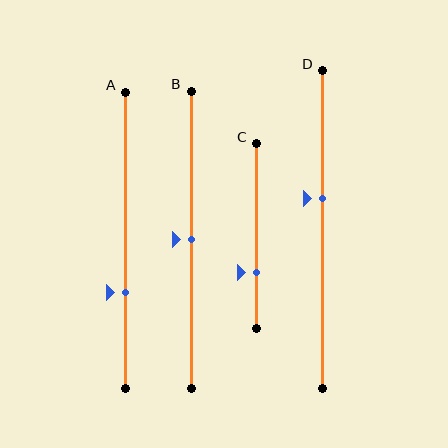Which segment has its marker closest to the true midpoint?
Segment B has its marker closest to the true midpoint.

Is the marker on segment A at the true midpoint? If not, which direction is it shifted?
No, the marker on segment A is shifted downward by about 18% of the segment length.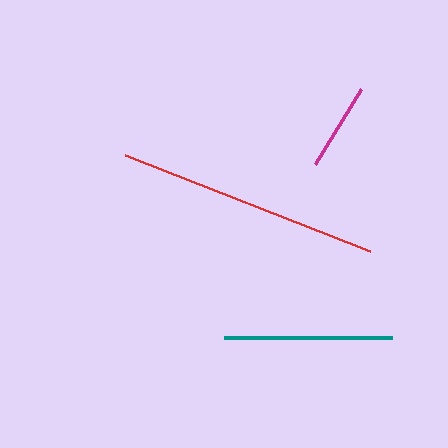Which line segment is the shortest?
The magenta line is the shortest at approximately 88 pixels.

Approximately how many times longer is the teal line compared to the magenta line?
The teal line is approximately 1.9 times the length of the magenta line.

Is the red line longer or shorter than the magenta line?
The red line is longer than the magenta line.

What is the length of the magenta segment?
The magenta segment is approximately 88 pixels long.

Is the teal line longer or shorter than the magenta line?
The teal line is longer than the magenta line.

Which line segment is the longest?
The red line is the longest at approximately 263 pixels.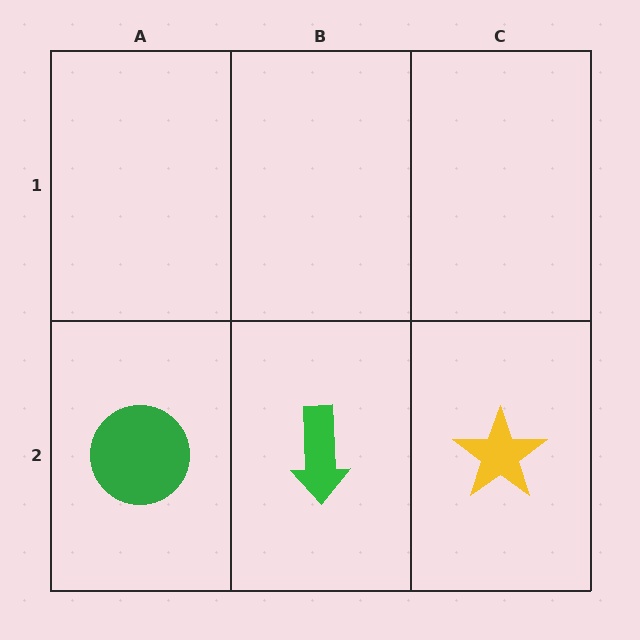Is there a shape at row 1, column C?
No, that cell is empty.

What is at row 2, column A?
A green circle.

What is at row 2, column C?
A yellow star.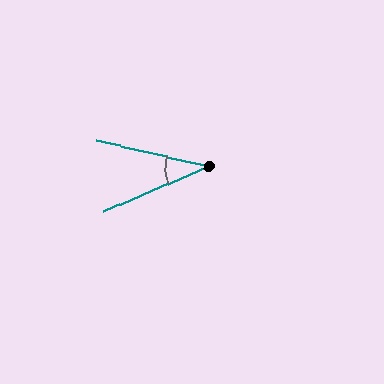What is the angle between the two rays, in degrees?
Approximately 36 degrees.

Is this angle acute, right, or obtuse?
It is acute.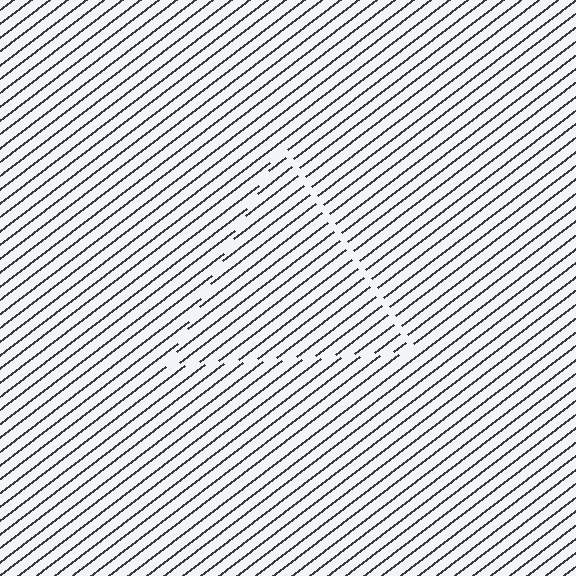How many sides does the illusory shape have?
3 sides — the line-ends trace a triangle.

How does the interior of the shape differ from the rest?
The interior of the shape contains the same grating, shifted by half a period — the contour is defined by the phase discontinuity where line-ends from the inner and outer gratings abut.